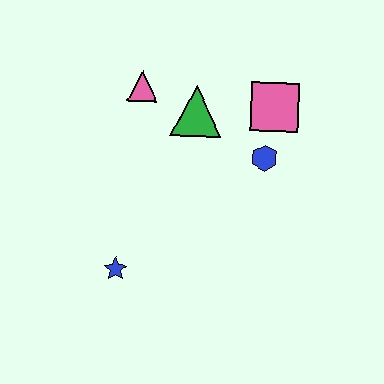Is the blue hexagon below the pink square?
Yes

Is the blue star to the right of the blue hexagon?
No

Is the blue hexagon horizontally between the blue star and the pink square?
Yes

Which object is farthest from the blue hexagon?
The blue star is farthest from the blue hexagon.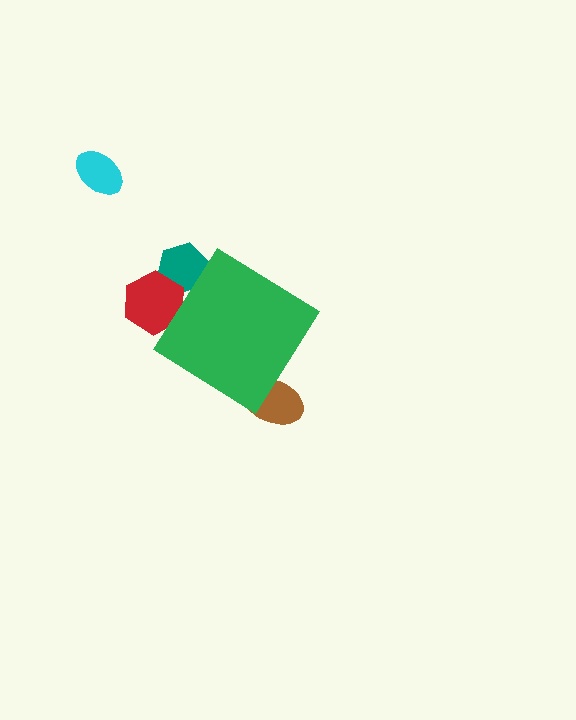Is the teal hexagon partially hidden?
Yes, the teal hexagon is partially hidden behind the green diamond.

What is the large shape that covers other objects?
A green diamond.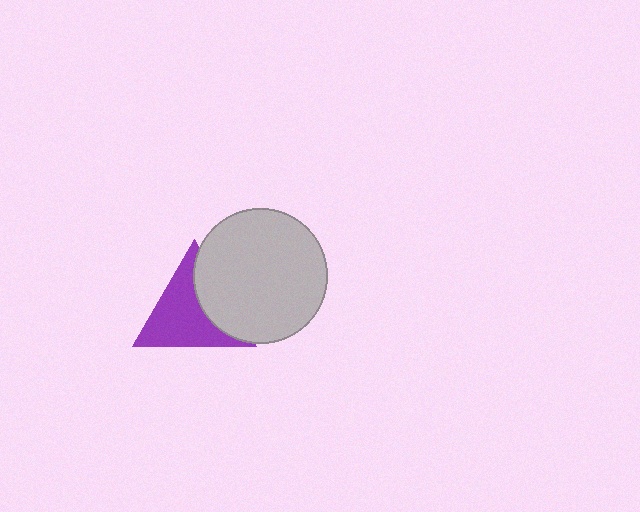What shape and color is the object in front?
The object in front is a light gray circle.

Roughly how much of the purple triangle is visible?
Most of it is visible (roughly 67%).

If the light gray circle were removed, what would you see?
You would see the complete purple triangle.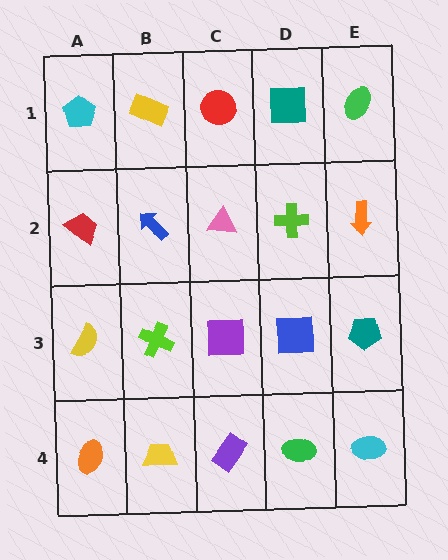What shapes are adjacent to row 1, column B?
A blue arrow (row 2, column B), a cyan pentagon (row 1, column A), a red circle (row 1, column C).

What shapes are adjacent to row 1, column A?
A red trapezoid (row 2, column A), a yellow rectangle (row 1, column B).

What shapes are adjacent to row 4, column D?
A blue square (row 3, column D), a purple rectangle (row 4, column C), a cyan ellipse (row 4, column E).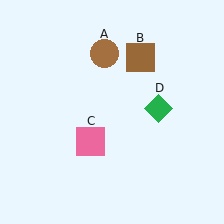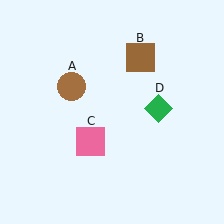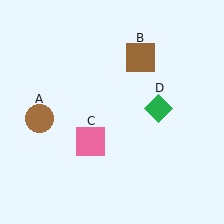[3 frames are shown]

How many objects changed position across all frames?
1 object changed position: brown circle (object A).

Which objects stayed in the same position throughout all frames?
Brown square (object B) and pink square (object C) and green diamond (object D) remained stationary.